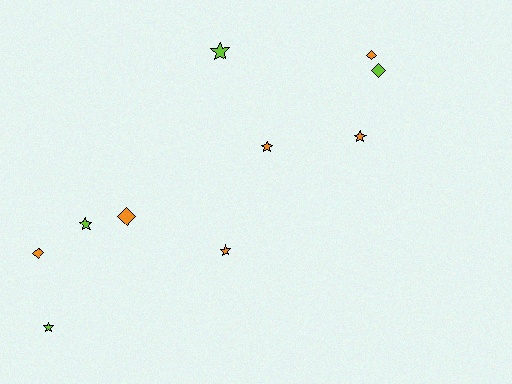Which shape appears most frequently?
Star, with 6 objects.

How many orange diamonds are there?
There are 3 orange diamonds.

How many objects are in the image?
There are 10 objects.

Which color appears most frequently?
Orange, with 6 objects.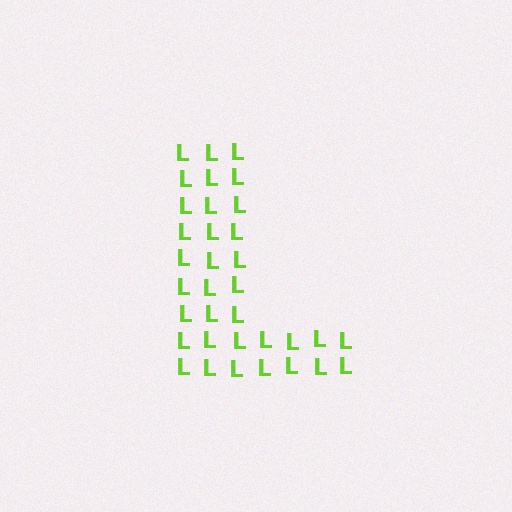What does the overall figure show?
The overall figure shows the letter L.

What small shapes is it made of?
It is made of small letter L's.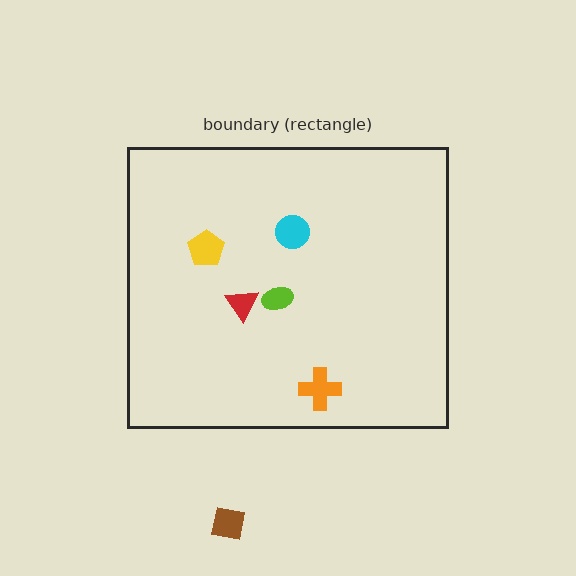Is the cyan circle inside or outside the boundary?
Inside.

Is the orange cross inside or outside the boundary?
Inside.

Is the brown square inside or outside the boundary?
Outside.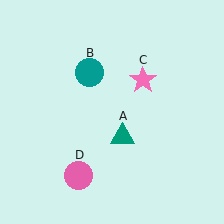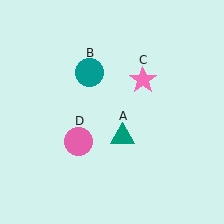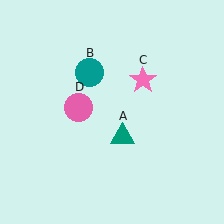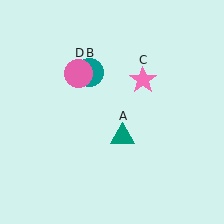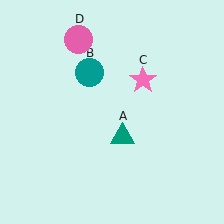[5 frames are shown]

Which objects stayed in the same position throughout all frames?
Teal triangle (object A) and teal circle (object B) and pink star (object C) remained stationary.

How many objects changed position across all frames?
1 object changed position: pink circle (object D).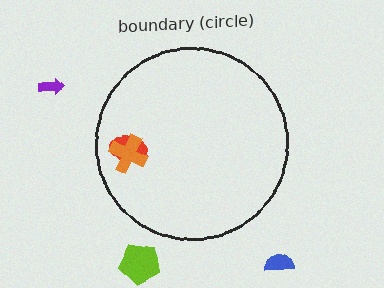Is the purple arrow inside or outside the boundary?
Outside.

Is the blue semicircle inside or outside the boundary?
Outside.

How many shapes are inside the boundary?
2 inside, 3 outside.